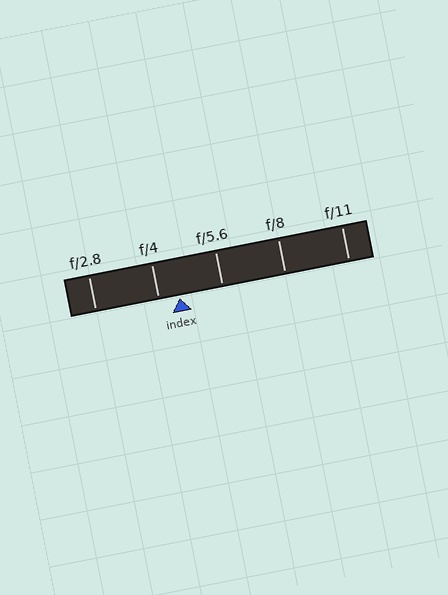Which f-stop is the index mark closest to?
The index mark is closest to f/4.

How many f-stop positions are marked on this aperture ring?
There are 5 f-stop positions marked.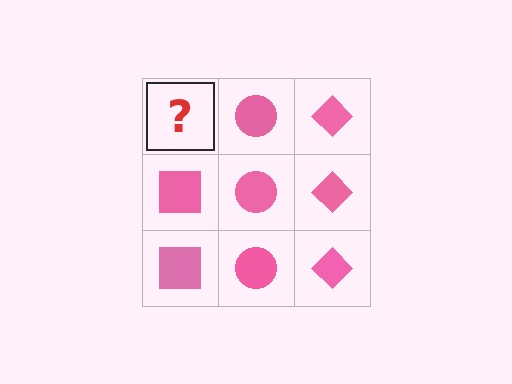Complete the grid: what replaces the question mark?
The question mark should be replaced with a pink square.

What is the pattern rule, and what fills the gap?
The rule is that each column has a consistent shape. The gap should be filled with a pink square.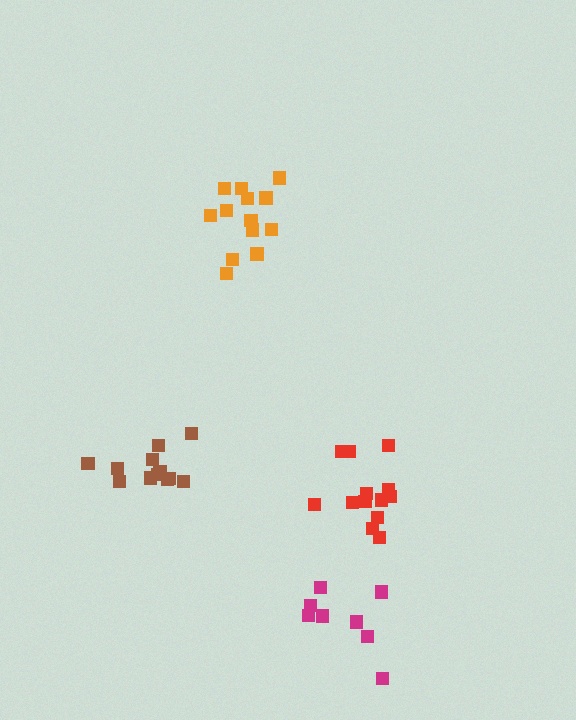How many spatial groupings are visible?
There are 4 spatial groupings.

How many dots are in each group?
Group 1: 12 dots, Group 2: 13 dots, Group 3: 8 dots, Group 4: 13 dots (46 total).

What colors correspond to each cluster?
The clusters are colored: brown, red, magenta, orange.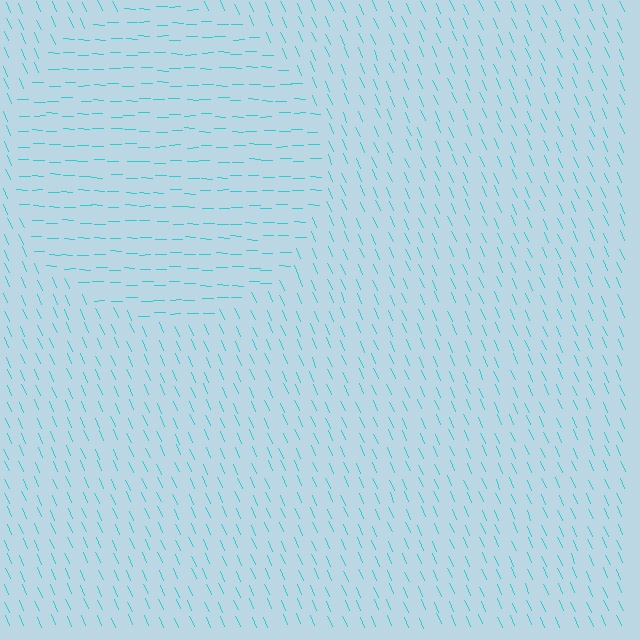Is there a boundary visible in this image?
Yes, there is a texture boundary formed by a change in line orientation.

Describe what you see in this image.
The image is filled with small cyan line segments. A circle region in the image has lines oriented differently from the surrounding lines, creating a visible texture boundary.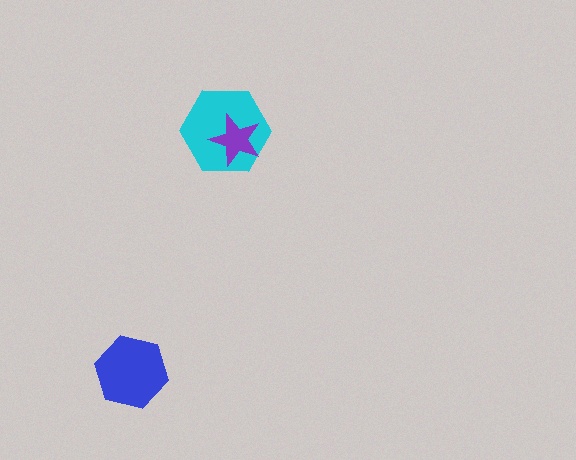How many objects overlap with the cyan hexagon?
1 object overlaps with the cyan hexagon.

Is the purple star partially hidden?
No, no other shape covers it.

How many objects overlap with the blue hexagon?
0 objects overlap with the blue hexagon.